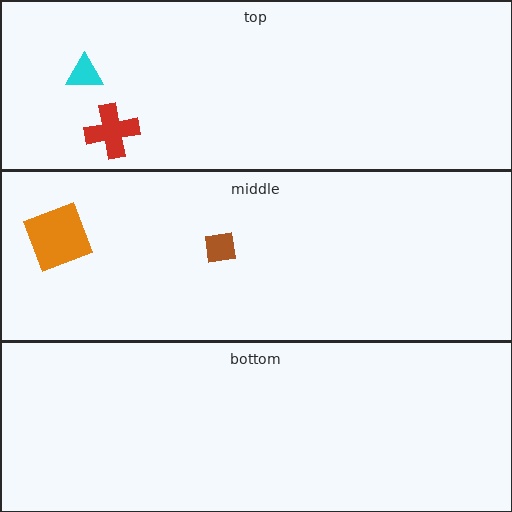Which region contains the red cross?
The top region.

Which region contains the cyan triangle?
The top region.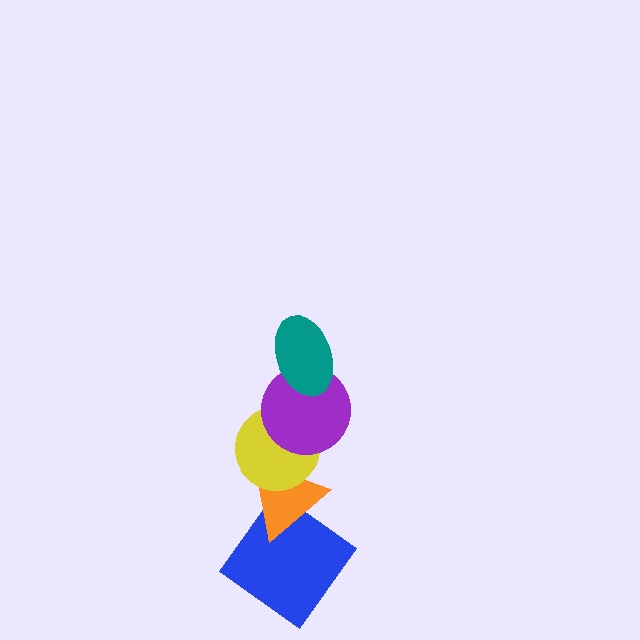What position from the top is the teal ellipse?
The teal ellipse is 1st from the top.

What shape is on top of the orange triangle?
The yellow circle is on top of the orange triangle.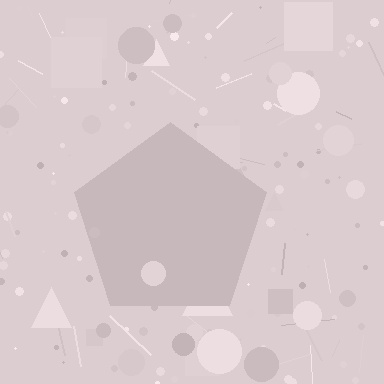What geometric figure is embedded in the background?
A pentagon is embedded in the background.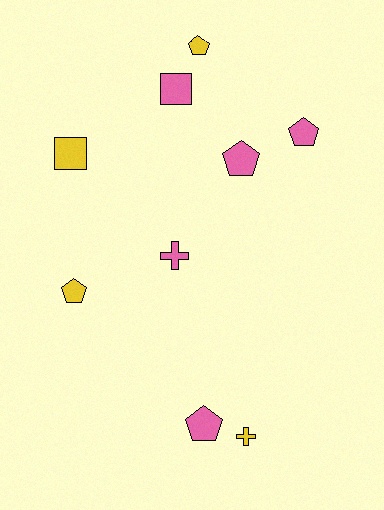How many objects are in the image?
There are 9 objects.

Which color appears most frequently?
Pink, with 5 objects.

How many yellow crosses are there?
There is 1 yellow cross.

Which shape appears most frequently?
Pentagon, with 5 objects.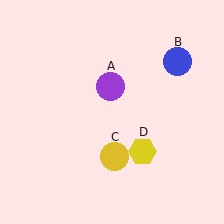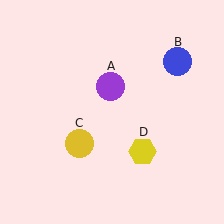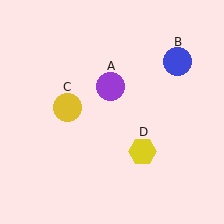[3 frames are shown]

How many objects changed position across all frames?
1 object changed position: yellow circle (object C).